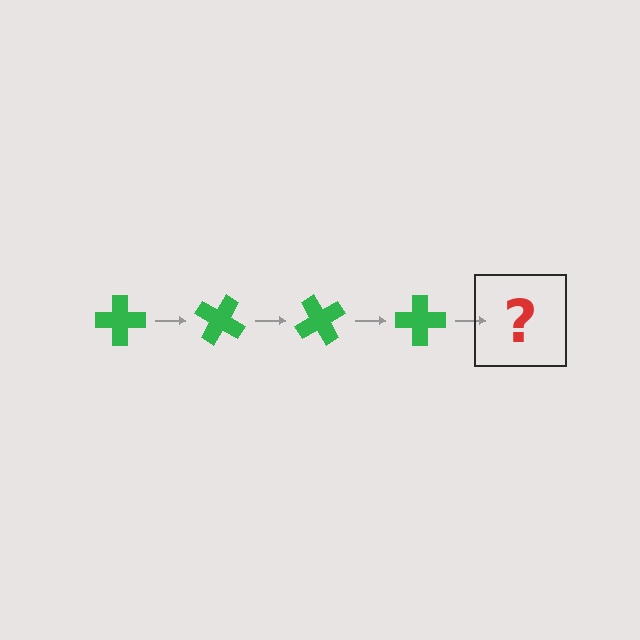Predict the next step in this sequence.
The next step is a green cross rotated 120 degrees.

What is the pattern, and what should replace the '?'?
The pattern is that the cross rotates 30 degrees each step. The '?' should be a green cross rotated 120 degrees.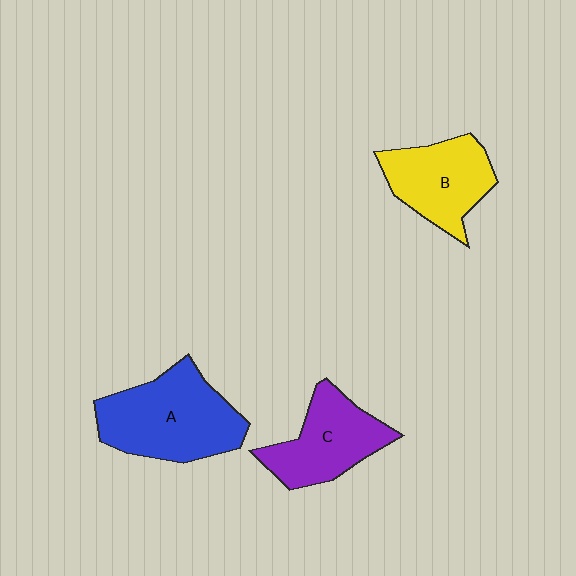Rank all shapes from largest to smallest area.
From largest to smallest: A (blue), C (purple), B (yellow).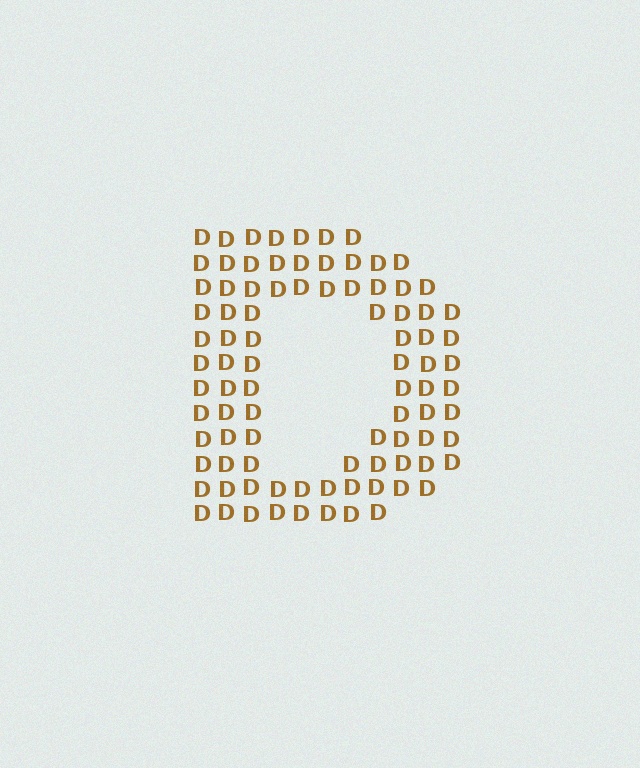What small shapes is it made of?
It is made of small letter D's.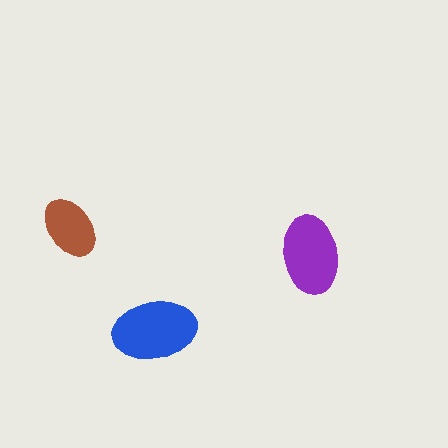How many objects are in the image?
There are 3 objects in the image.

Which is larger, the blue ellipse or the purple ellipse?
The blue one.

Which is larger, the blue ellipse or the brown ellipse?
The blue one.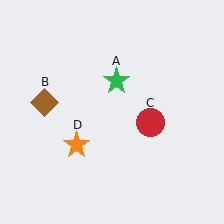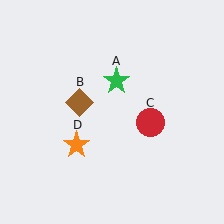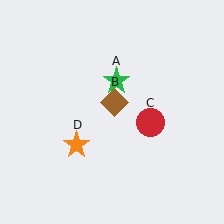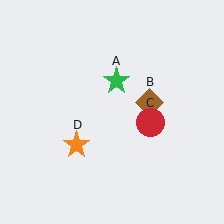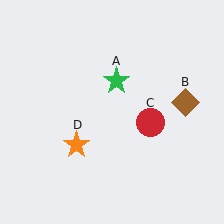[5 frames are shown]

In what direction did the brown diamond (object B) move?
The brown diamond (object B) moved right.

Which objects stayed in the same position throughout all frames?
Green star (object A) and red circle (object C) and orange star (object D) remained stationary.